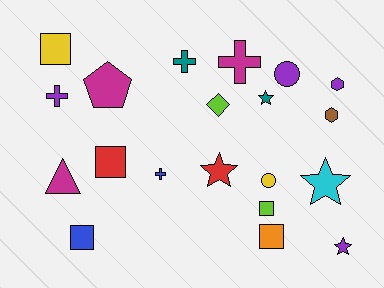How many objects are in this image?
There are 20 objects.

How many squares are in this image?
There are 5 squares.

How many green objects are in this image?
There are no green objects.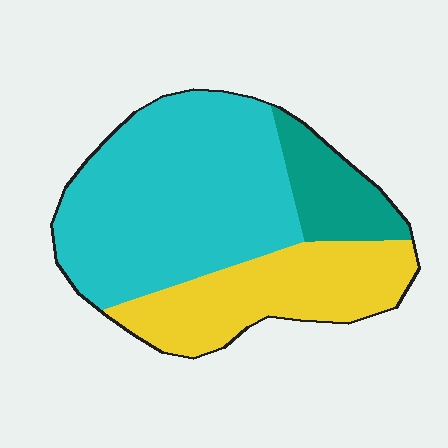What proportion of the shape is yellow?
Yellow takes up between a quarter and a half of the shape.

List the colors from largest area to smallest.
From largest to smallest: cyan, yellow, teal.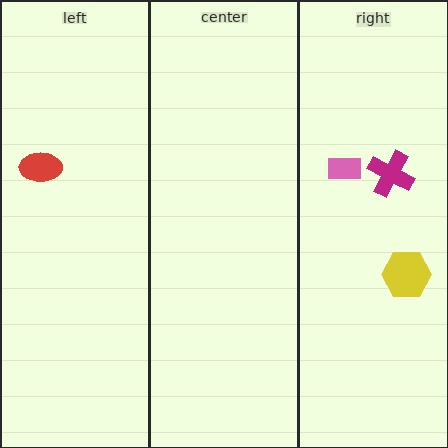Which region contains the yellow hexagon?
The right region.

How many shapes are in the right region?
3.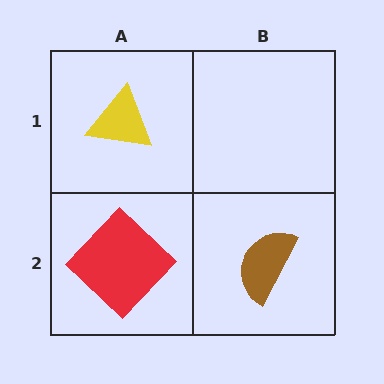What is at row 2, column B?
A brown semicircle.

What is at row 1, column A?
A yellow triangle.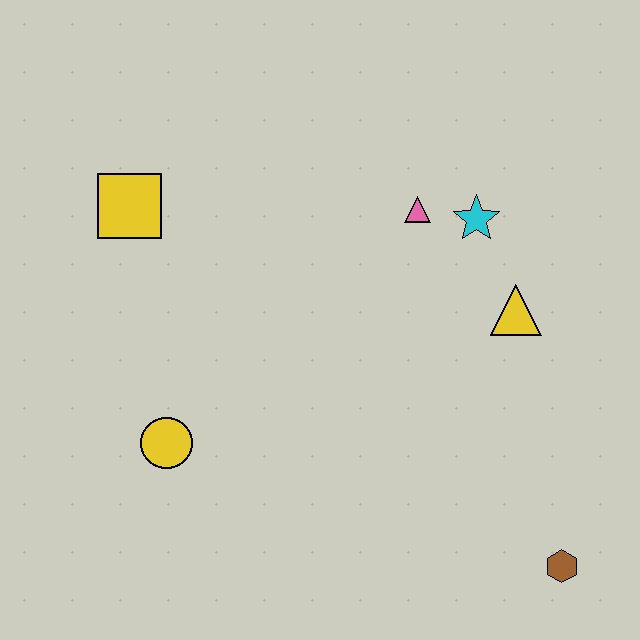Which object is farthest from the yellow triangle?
The yellow square is farthest from the yellow triangle.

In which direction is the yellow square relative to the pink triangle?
The yellow square is to the left of the pink triangle.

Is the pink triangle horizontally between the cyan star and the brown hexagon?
No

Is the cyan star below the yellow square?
Yes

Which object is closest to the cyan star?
The pink triangle is closest to the cyan star.